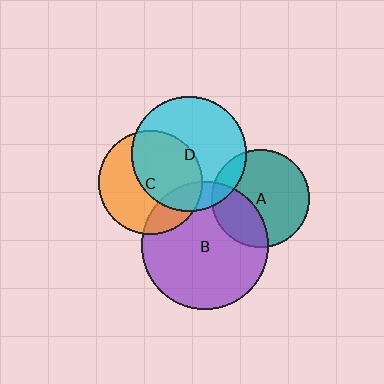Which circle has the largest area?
Circle B (purple).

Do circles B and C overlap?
Yes.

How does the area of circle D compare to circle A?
Approximately 1.4 times.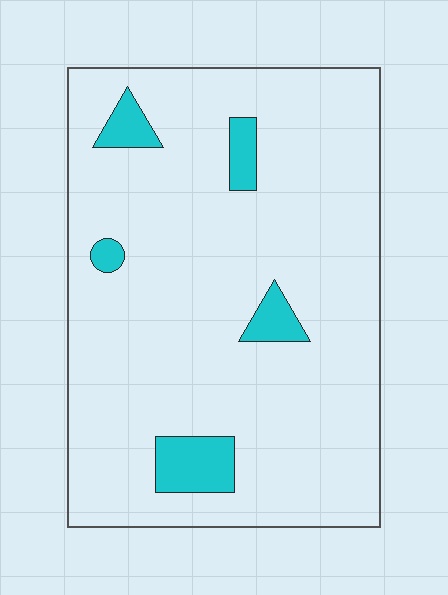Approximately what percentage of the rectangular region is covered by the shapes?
Approximately 10%.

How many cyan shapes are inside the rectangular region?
5.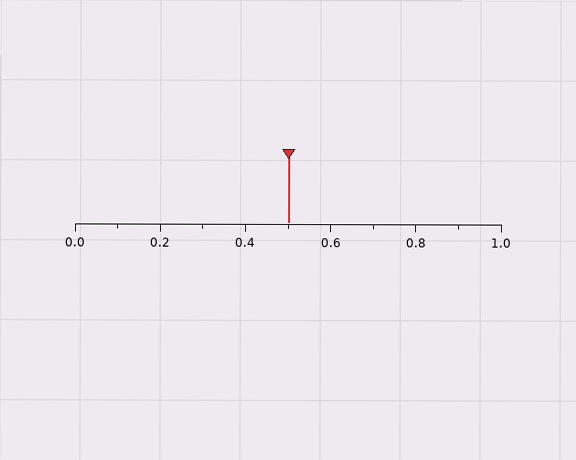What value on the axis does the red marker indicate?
The marker indicates approximately 0.5.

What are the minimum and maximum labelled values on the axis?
The axis runs from 0.0 to 1.0.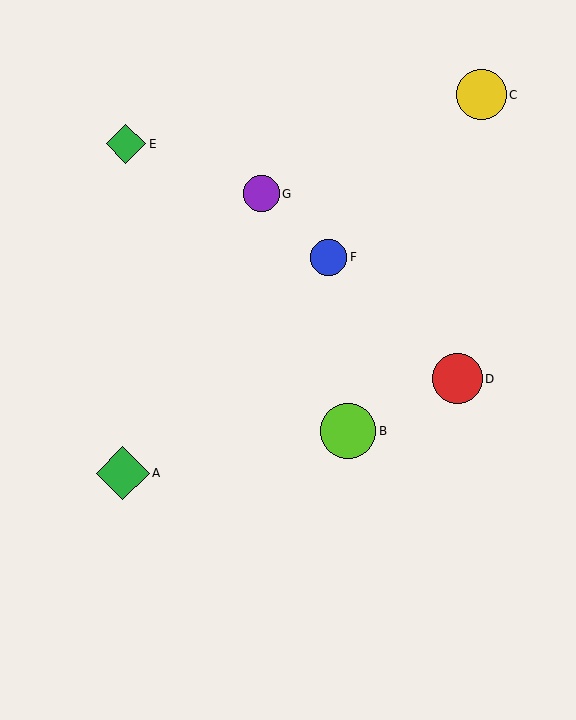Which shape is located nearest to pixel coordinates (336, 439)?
The lime circle (labeled B) at (348, 431) is nearest to that location.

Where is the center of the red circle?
The center of the red circle is at (458, 379).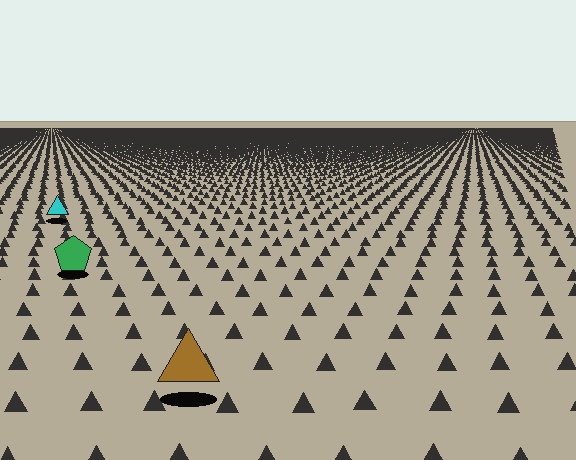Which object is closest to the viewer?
The brown triangle is closest. The texture marks near it are larger and more spread out.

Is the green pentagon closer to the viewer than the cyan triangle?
Yes. The green pentagon is closer — you can tell from the texture gradient: the ground texture is coarser near it.